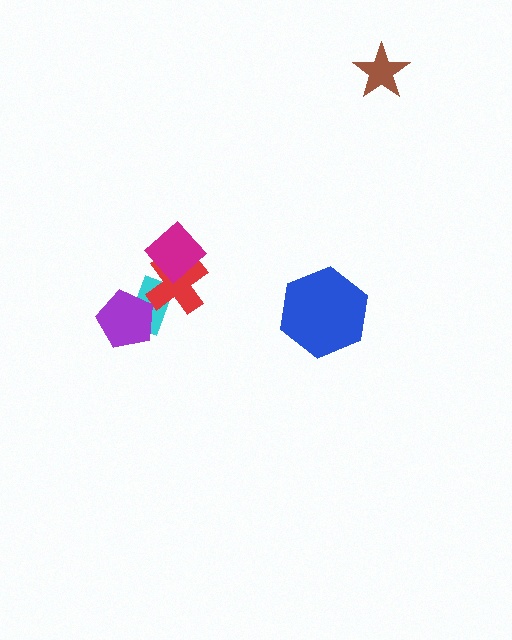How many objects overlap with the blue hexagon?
0 objects overlap with the blue hexagon.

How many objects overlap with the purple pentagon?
1 object overlaps with the purple pentagon.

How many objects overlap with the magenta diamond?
1 object overlaps with the magenta diamond.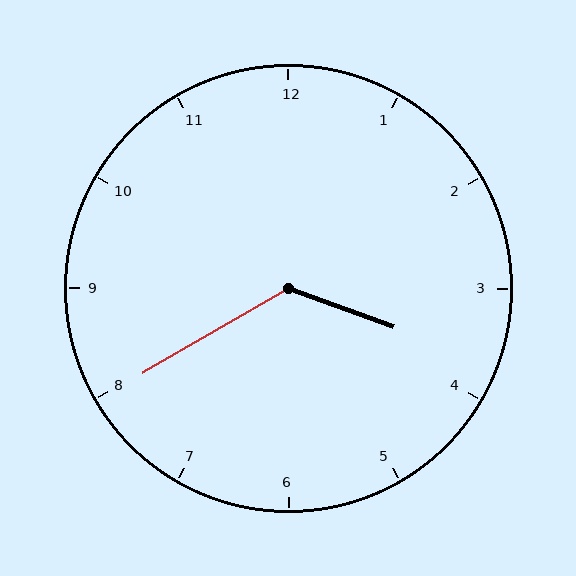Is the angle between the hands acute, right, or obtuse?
It is obtuse.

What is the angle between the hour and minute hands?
Approximately 130 degrees.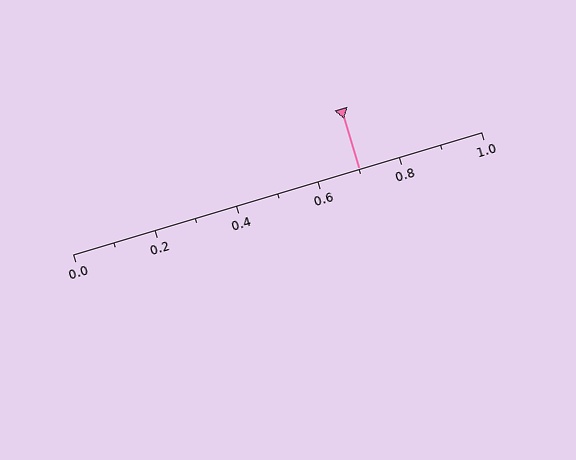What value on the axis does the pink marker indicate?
The marker indicates approximately 0.7.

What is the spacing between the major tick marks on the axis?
The major ticks are spaced 0.2 apart.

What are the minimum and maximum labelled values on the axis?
The axis runs from 0.0 to 1.0.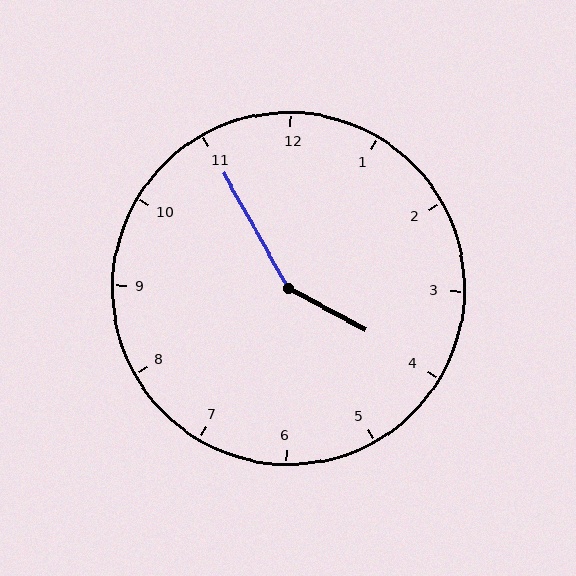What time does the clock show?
3:55.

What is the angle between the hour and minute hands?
Approximately 148 degrees.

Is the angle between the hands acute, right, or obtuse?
It is obtuse.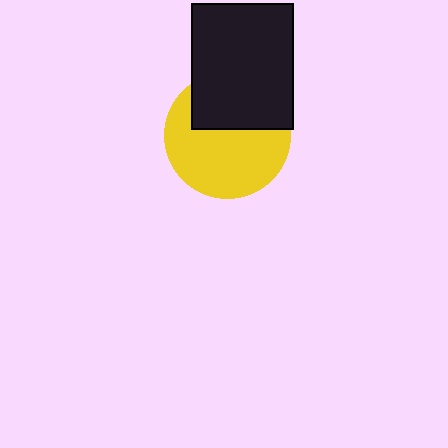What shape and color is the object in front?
The object in front is a black rectangle.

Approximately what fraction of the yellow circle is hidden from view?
Roughly 37% of the yellow circle is hidden behind the black rectangle.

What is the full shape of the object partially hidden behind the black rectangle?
The partially hidden object is a yellow circle.